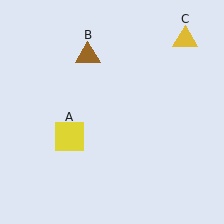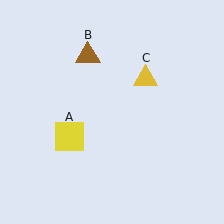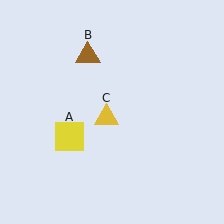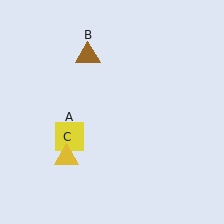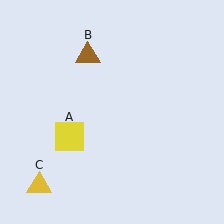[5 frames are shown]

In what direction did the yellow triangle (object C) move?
The yellow triangle (object C) moved down and to the left.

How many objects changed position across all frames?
1 object changed position: yellow triangle (object C).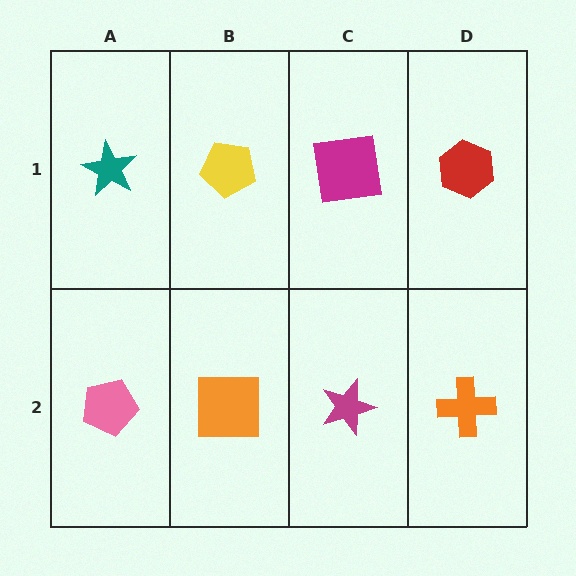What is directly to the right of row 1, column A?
A yellow pentagon.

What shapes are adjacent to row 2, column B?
A yellow pentagon (row 1, column B), a pink pentagon (row 2, column A), a magenta star (row 2, column C).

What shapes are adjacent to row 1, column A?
A pink pentagon (row 2, column A), a yellow pentagon (row 1, column B).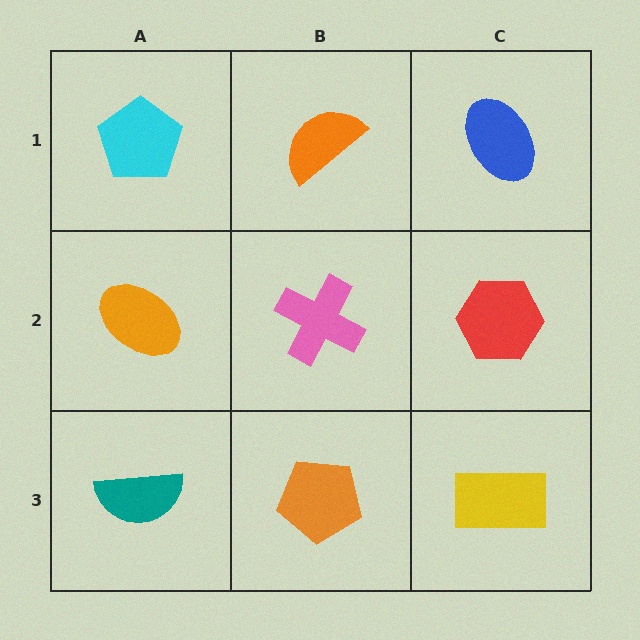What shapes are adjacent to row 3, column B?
A pink cross (row 2, column B), a teal semicircle (row 3, column A), a yellow rectangle (row 3, column C).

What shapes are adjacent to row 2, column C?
A blue ellipse (row 1, column C), a yellow rectangle (row 3, column C), a pink cross (row 2, column B).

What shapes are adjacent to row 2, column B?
An orange semicircle (row 1, column B), an orange pentagon (row 3, column B), an orange ellipse (row 2, column A), a red hexagon (row 2, column C).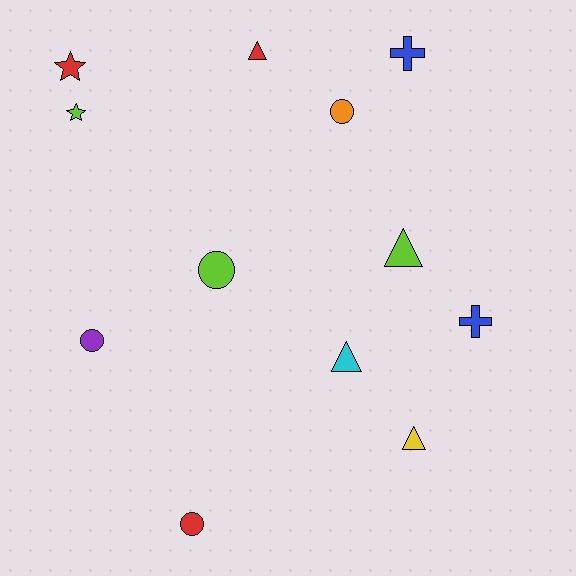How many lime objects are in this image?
There are 3 lime objects.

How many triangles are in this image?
There are 4 triangles.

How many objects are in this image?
There are 12 objects.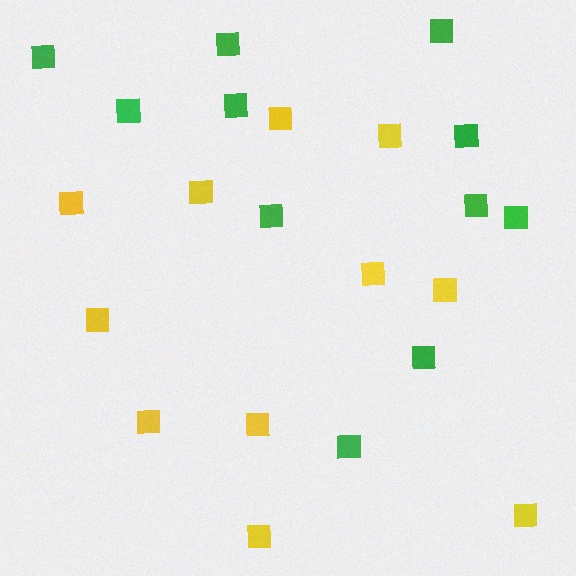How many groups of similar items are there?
There are 2 groups: one group of green squares (11) and one group of yellow squares (11).